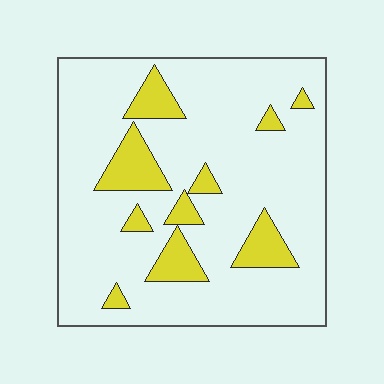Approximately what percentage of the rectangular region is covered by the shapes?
Approximately 15%.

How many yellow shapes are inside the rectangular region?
10.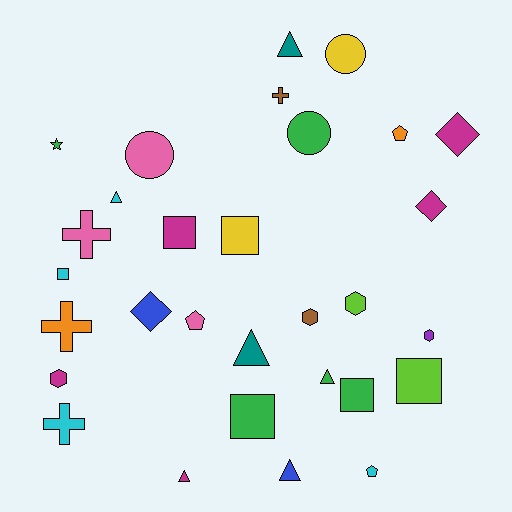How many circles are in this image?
There are 3 circles.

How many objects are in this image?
There are 30 objects.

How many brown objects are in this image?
There are 2 brown objects.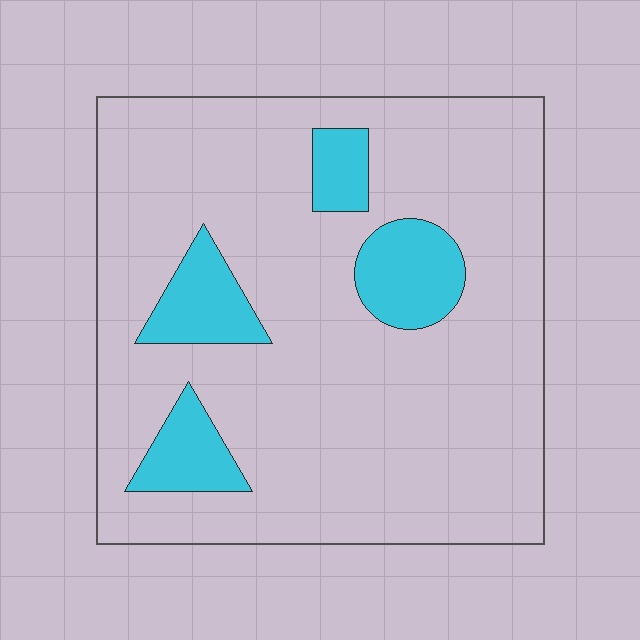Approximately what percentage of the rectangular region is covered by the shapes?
Approximately 15%.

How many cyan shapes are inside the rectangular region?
4.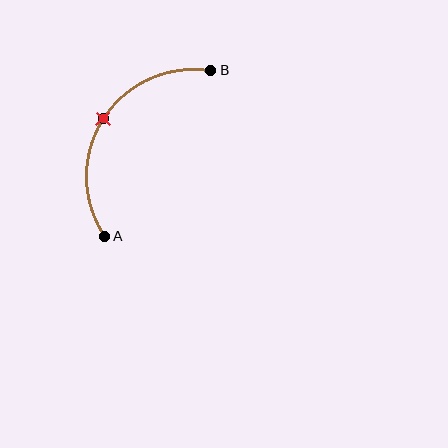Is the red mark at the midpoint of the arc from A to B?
Yes. The red mark lies on the arc at equal arc-length from both A and B — it is the arc midpoint.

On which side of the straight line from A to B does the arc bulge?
The arc bulges to the left of the straight line connecting A and B.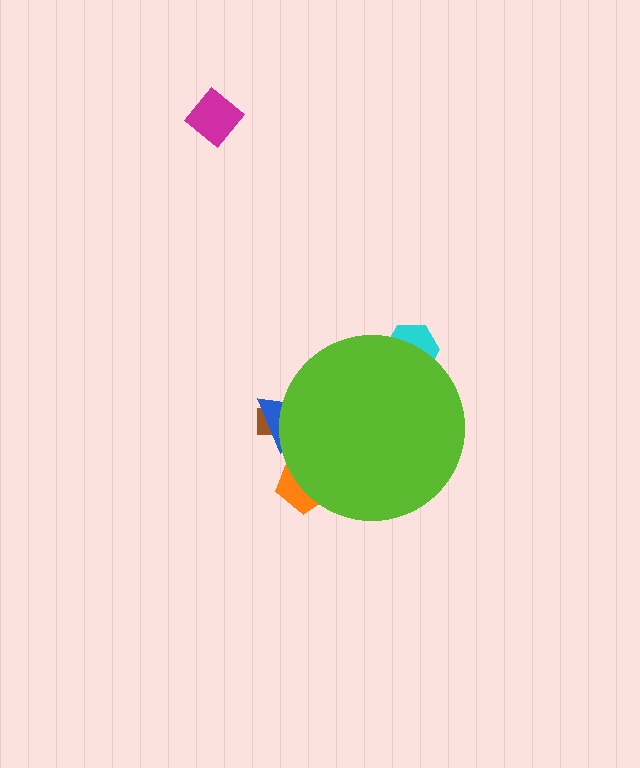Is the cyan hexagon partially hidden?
Yes, the cyan hexagon is partially hidden behind the lime circle.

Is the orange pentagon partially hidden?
Yes, the orange pentagon is partially hidden behind the lime circle.